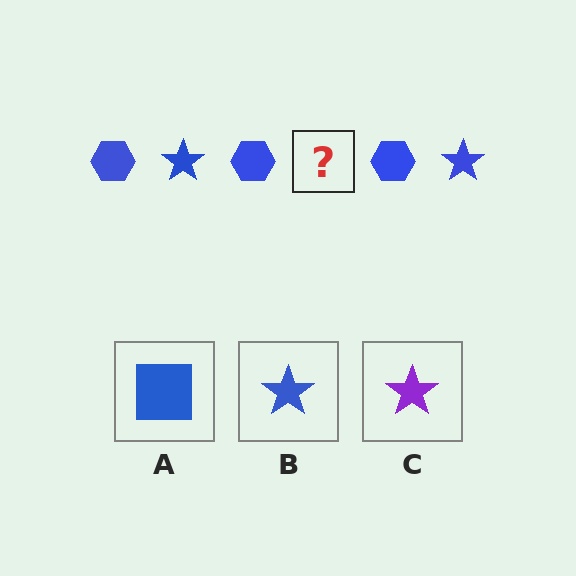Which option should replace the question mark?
Option B.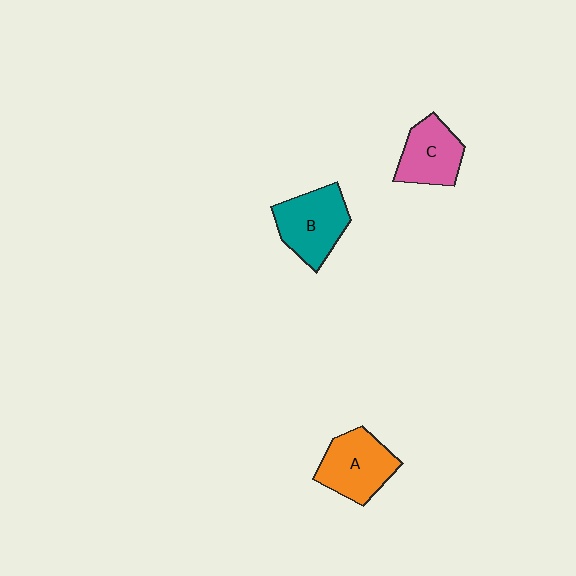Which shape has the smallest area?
Shape C (pink).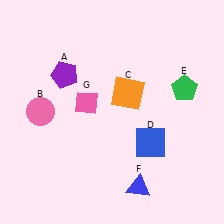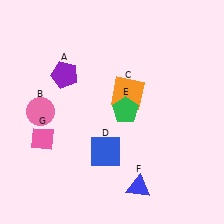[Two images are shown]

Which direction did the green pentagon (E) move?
The green pentagon (E) moved left.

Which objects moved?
The objects that moved are: the blue square (D), the green pentagon (E), the pink diamond (G).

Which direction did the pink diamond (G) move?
The pink diamond (G) moved left.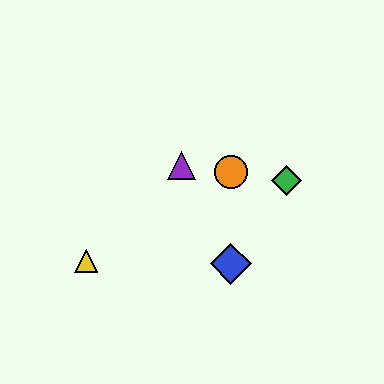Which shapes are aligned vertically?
The red hexagon, the blue diamond, the orange circle are aligned vertically.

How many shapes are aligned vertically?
3 shapes (the red hexagon, the blue diamond, the orange circle) are aligned vertically.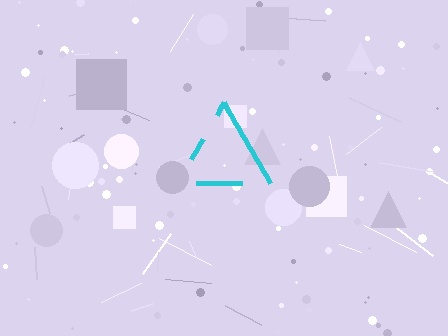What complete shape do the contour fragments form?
The contour fragments form a triangle.